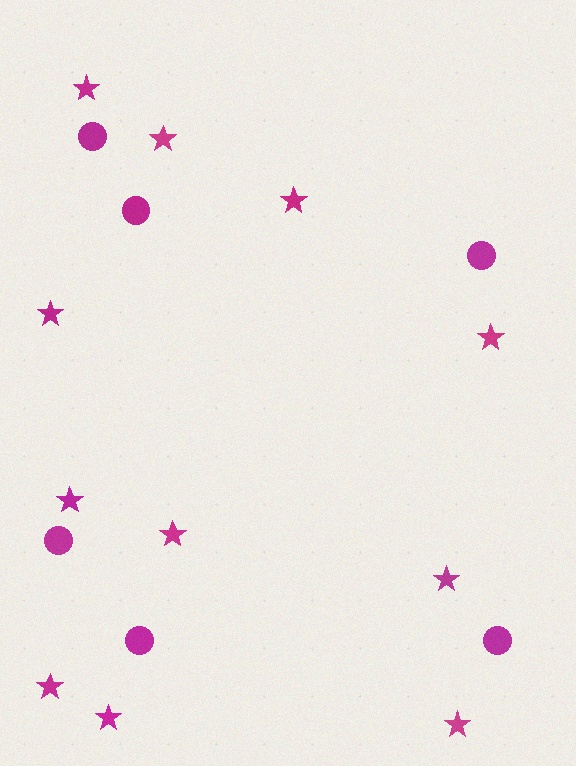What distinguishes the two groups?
There are 2 groups: one group of circles (6) and one group of stars (11).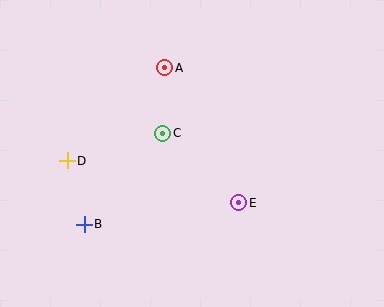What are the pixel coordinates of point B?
Point B is at (84, 224).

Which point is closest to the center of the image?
Point C at (163, 133) is closest to the center.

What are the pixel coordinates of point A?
Point A is at (165, 68).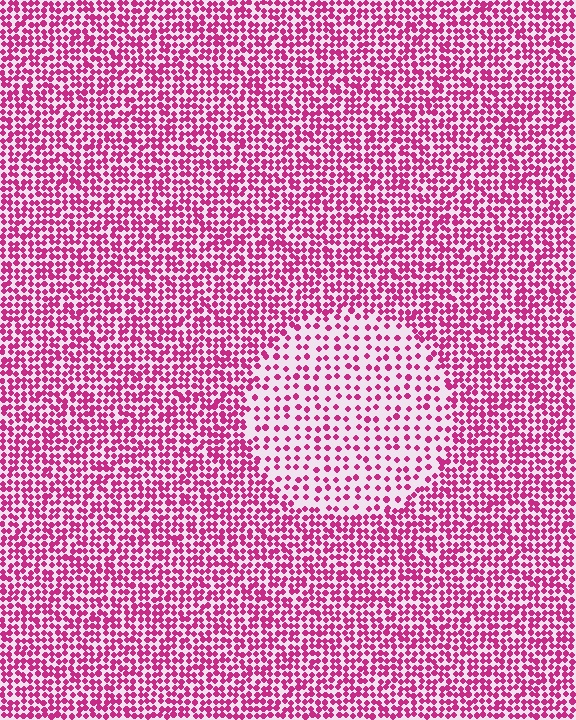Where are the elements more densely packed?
The elements are more densely packed outside the circle boundary.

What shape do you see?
I see a circle.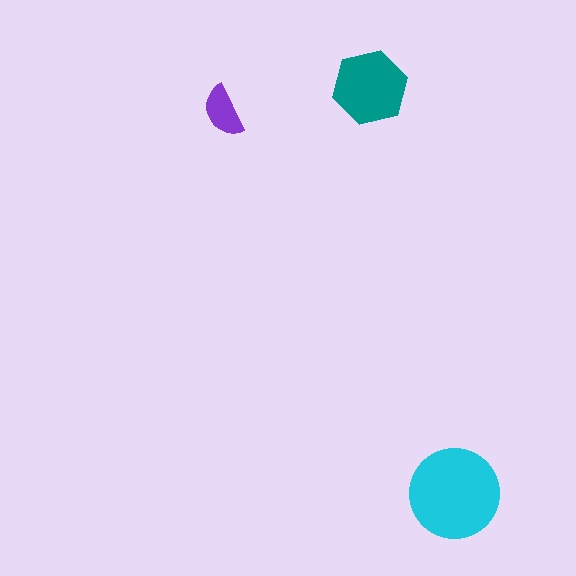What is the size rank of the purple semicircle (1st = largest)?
3rd.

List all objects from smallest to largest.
The purple semicircle, the teal hexagon, the cyan circle.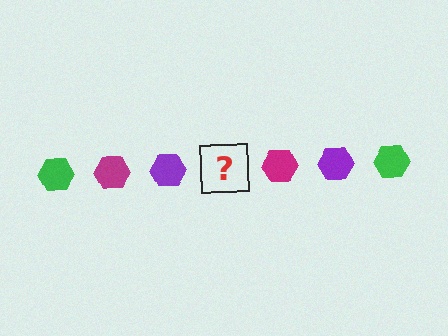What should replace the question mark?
The question mark should be replaced with a green hexagon.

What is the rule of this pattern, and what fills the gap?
The rule is that the pattern cycles through green, magenta, purple hexagons. The gap should be filled with a green hexagon.